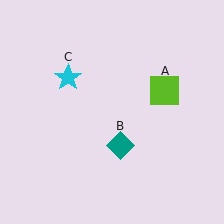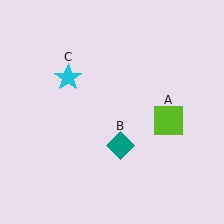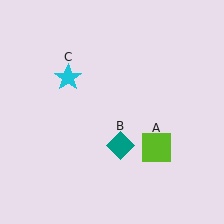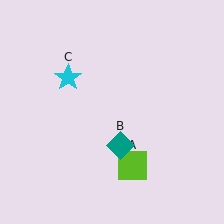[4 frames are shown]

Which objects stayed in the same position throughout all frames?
Teal diamond (object B) and cyan star (object C) remained stationary.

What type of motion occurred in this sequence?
The lime square (object A) rotated clockwise around the center of the scene.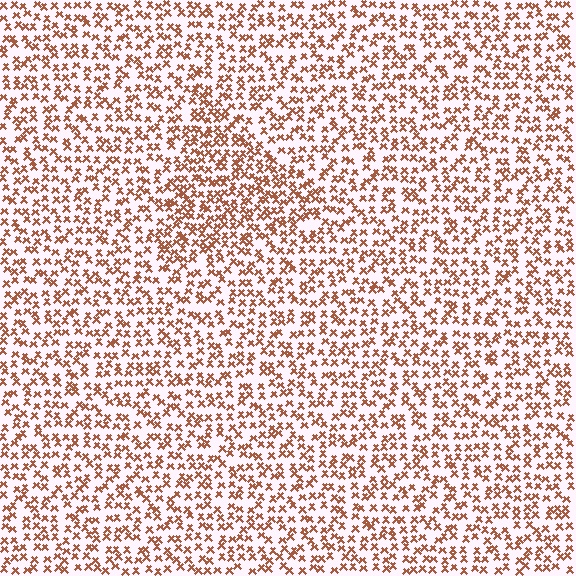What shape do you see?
I see a triangle.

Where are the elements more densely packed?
The elements are more densely packed inside the triangle boundary.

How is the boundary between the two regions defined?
The boundary is defined by a change in element density (approximately 1.6x ratio). All elements are the same color, size, and shape.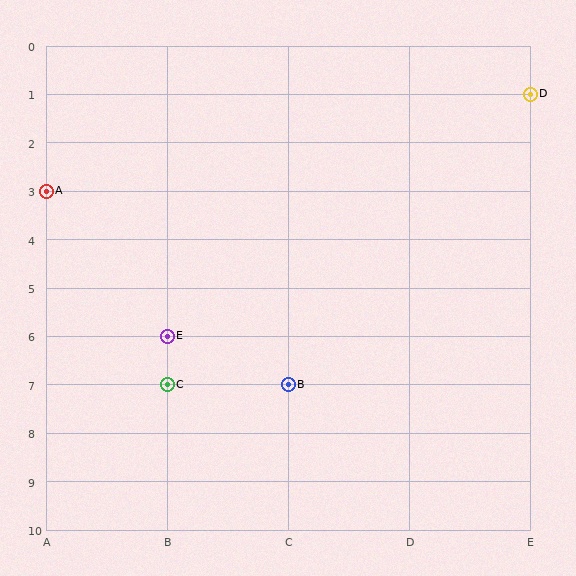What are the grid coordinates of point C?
Point C is at grid coordinates (B, 7).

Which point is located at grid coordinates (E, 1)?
Point D is at (E, 1).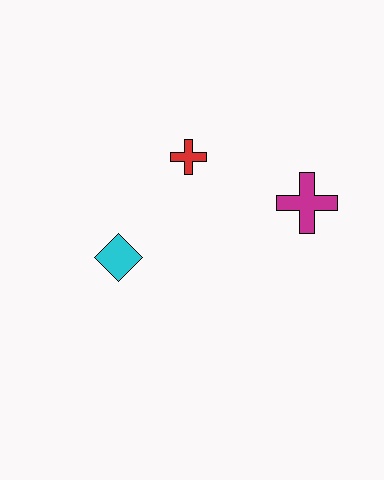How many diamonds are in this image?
There is 1 diamond.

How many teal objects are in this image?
There are no teal objects.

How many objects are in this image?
There are 3 objects.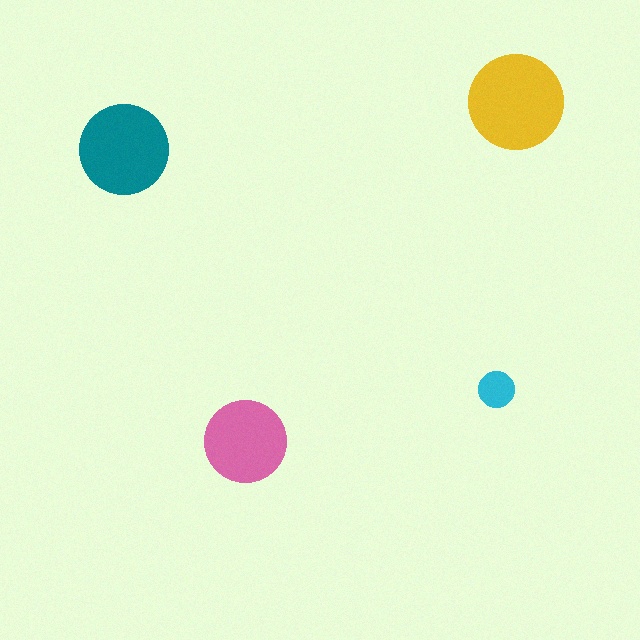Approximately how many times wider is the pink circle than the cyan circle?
About 2.5 times wider.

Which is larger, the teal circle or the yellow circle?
The yellow one.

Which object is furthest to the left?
The teal circle is leftmost.